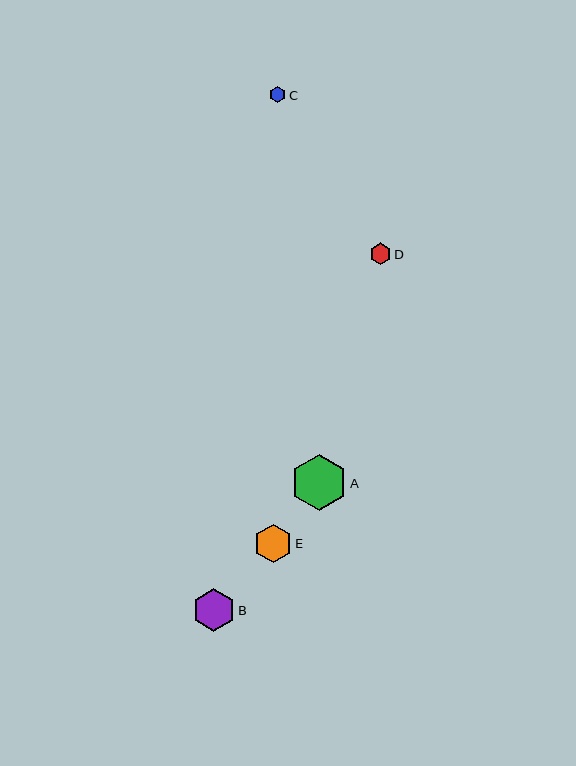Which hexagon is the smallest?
Hexagon C is the smallest with a size of approximately 16 pixels.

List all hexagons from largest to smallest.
From largest to smallest: A, B, E, D, C.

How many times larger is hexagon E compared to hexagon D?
Hexagon E is approximately 1.8 times the size of hexagon D.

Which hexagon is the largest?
Hexagon A is the largest with a size of approximately 56 pixels.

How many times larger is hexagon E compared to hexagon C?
Hexagon E is approximately 2.4 times the size of hexagon C.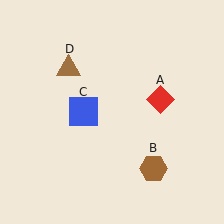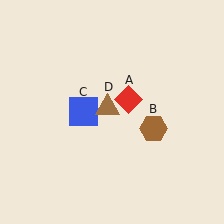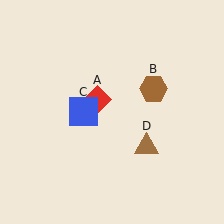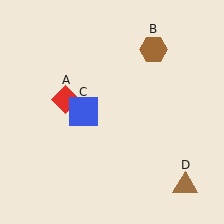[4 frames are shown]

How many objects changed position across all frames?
3 objects changed position: red diamond (object A), brown hexagon (object B), brown triangle (object D).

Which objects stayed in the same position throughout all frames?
Blue square (object C) remained stationary.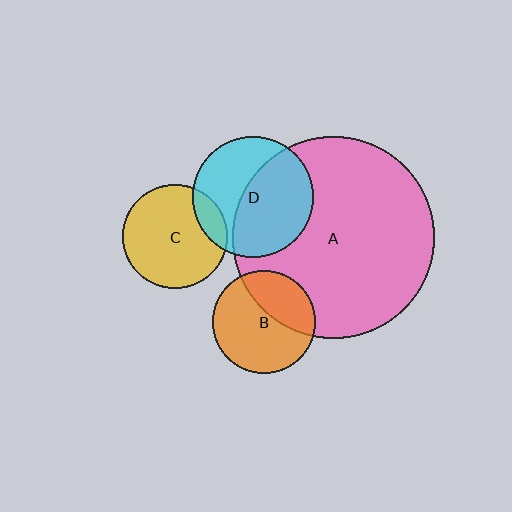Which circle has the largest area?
Circle A (pink).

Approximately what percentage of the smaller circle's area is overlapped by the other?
Approximately 55%.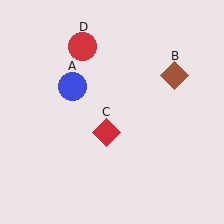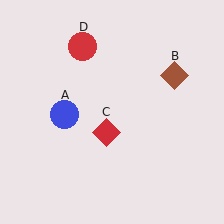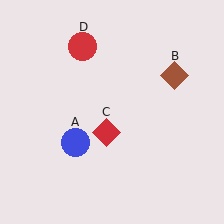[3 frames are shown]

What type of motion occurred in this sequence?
The blue circle (object A) rotated counterclockwise around the center of the scene.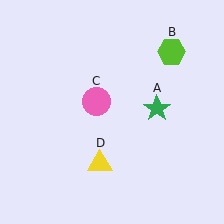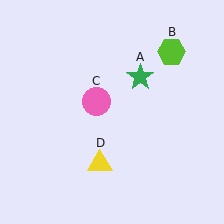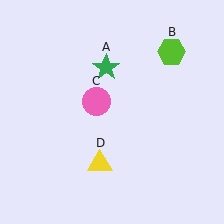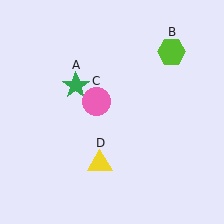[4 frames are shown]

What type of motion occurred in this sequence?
The green star (object A) rotated counterclockwise around the center of the scene.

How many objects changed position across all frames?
1 object changed position: green star (object A).